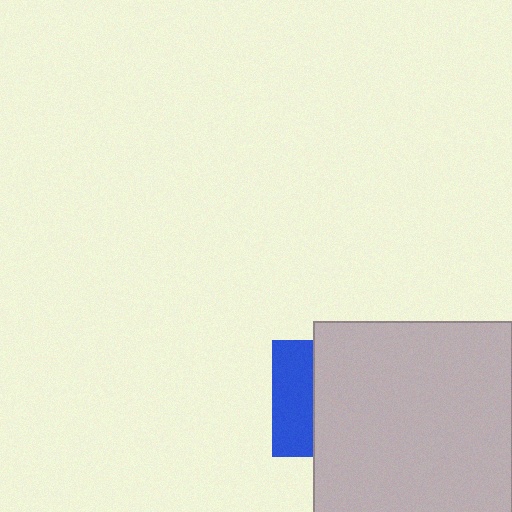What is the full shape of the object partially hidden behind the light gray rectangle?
The partially hidden object is a blue square.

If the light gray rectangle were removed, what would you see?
You would see the complete blue square.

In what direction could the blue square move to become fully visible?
The blue square could move left. That would shift it out from behind the light gray rectangle entirely.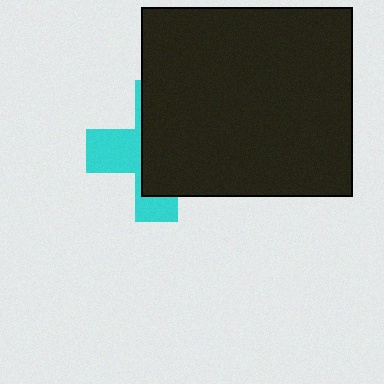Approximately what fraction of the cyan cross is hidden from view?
Roughly 62% of the cyan cross is hidden behind the black rectangle.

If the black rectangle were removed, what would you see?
You would see the complete cyan cross.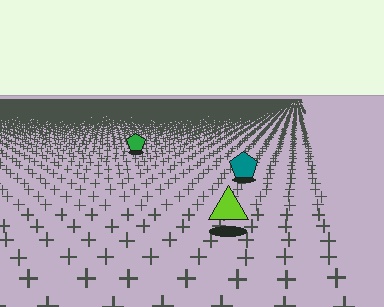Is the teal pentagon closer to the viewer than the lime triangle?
No. The lime triangle is closer — you can tell from the texture gradient: the ground texture is coarser near it.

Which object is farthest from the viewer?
The green pentagon is farthest from the viewer. It appears smaller and the ground texture around it is denser.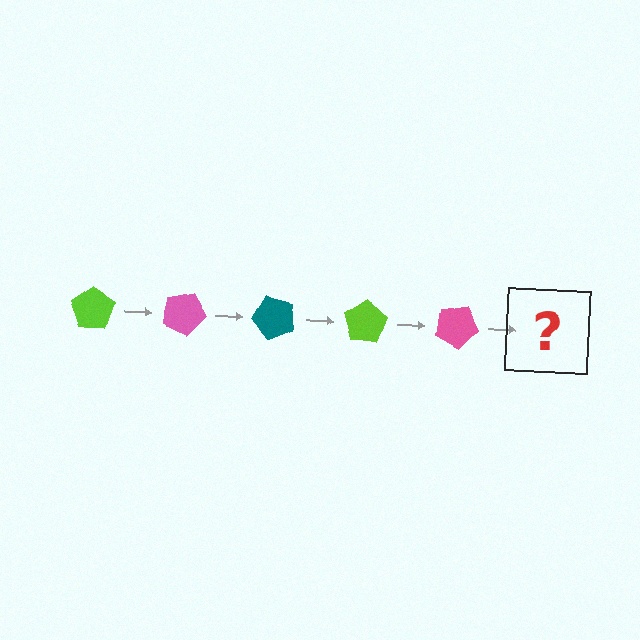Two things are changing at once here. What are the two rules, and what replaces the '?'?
The two rules are that it rotates 25 degrees each step and the color cycles through lime, pink, and teal. The '?' should be a teal pentagon, rotated 125 degrees from the start.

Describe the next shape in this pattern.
It should be a teal pentagon, rotated 125 degrees from the start.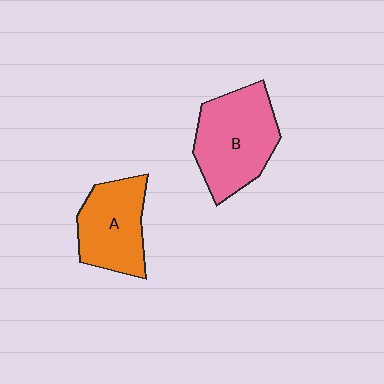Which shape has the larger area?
Shape B (pink).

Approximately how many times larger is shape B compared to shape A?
Approximately 1.2 times.